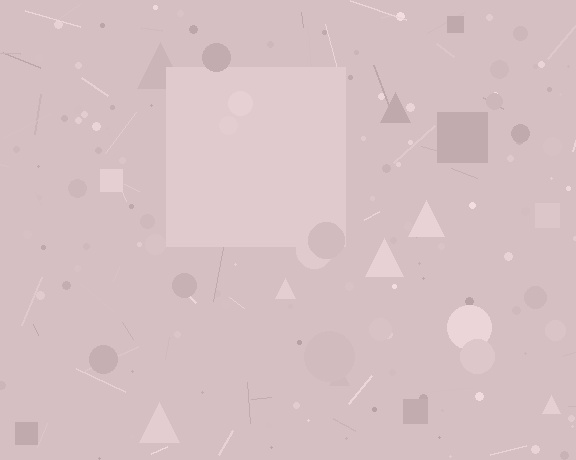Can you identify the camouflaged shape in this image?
The camouflaged shape is a square.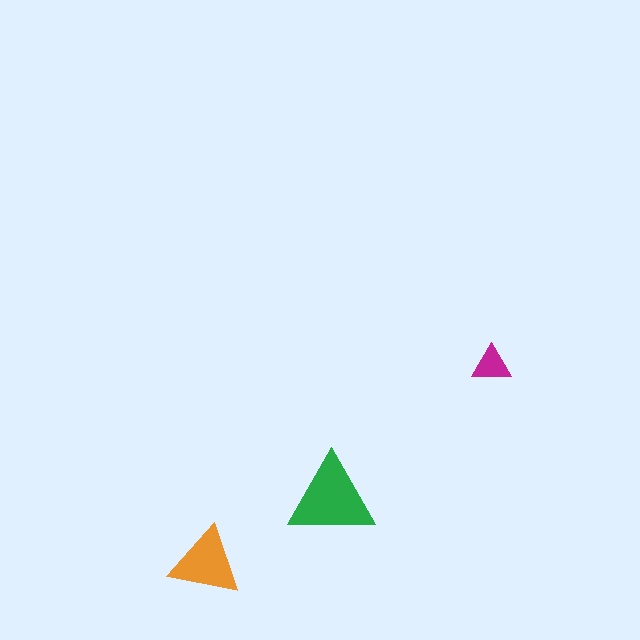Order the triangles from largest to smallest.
the green one, the orange one, the magenta one.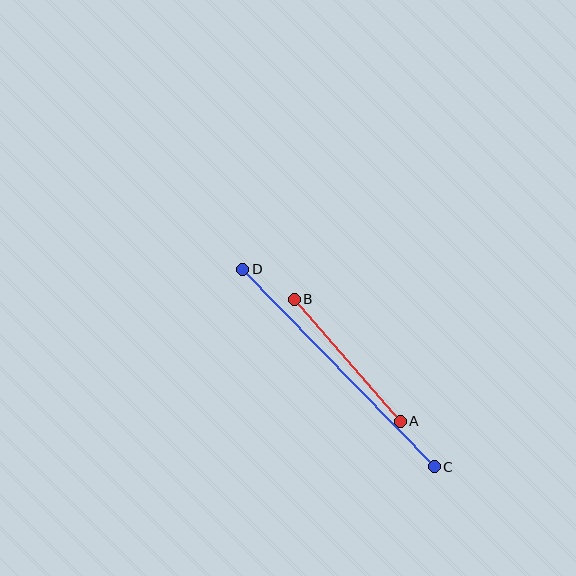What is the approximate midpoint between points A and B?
The midpoint is at approximately (347, 360) pixels.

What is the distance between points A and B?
The distance is approximately 162 pixels.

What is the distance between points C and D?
The distance is approximately 275 pixels.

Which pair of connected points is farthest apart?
Points C and D are farthest apart.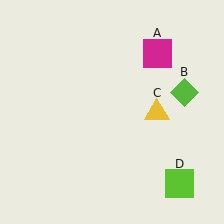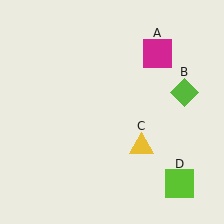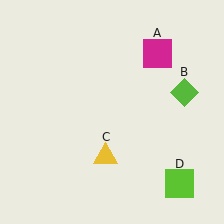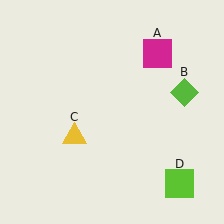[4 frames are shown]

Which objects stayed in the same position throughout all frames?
Magenta square (object A) and lime diamond (object B) and lime square (object D) remained stationary.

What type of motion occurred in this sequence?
The yellow triangle (object C) rotated clockwise around the center of the scene.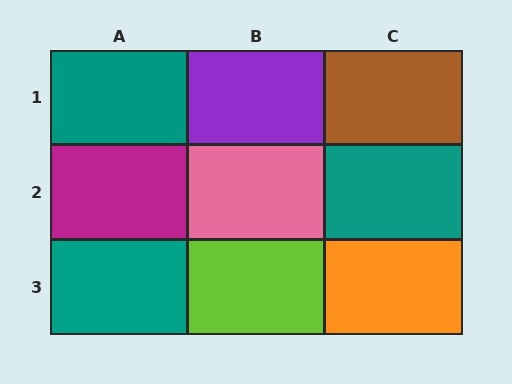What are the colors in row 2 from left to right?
Magenta, pink, teal.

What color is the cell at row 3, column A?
Teal.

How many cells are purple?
1 cell is purple.